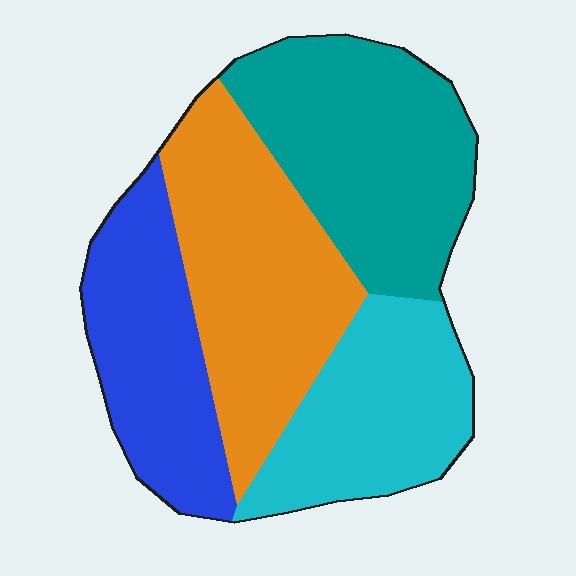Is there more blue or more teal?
Teal.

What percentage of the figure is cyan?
Cyan takes up about one fifth (1/5) of the figure.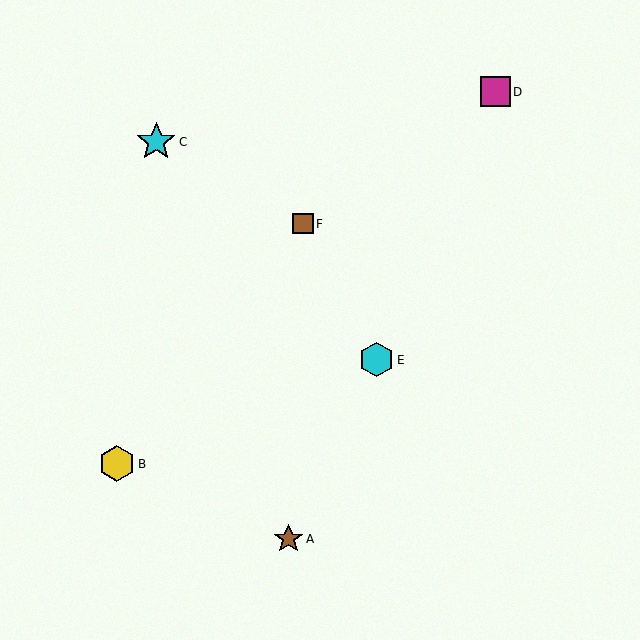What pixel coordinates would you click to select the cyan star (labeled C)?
Click at (156, 142) to select the cyan star C.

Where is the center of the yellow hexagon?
The center of the yellow hexagon is at (117, 464).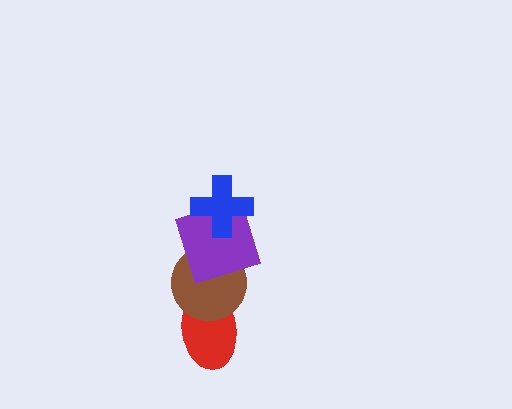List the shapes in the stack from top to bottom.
From top to bottom: the blue cross, the purple square, the brown circle, the red ellipse.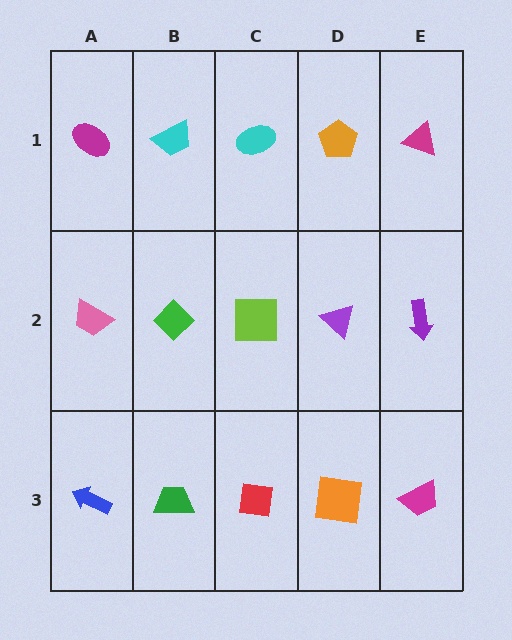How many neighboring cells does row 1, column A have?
2.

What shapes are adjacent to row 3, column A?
A pink trapezoid (row 2, column A), a green trapezoid (row 3, column B).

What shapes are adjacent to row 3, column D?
A purple triangle (row 2, column D), a red square (row 3, column C), a magenta trapezoid (row 3, column E).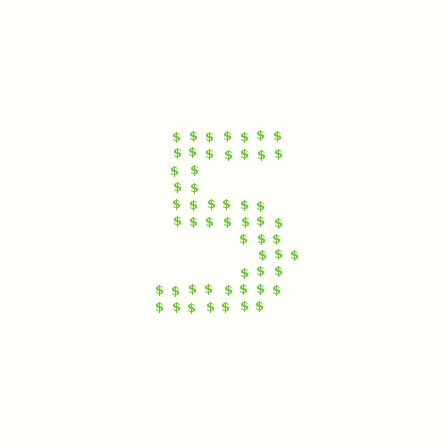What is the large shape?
The large shape is the digit 5.